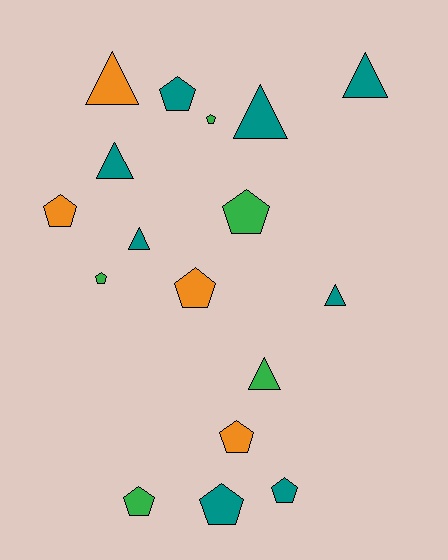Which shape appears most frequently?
Pentagon, with 10 objects.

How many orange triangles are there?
There is 1 orange triangle.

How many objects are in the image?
There are 17 objects.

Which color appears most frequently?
Teal, with 8 objects.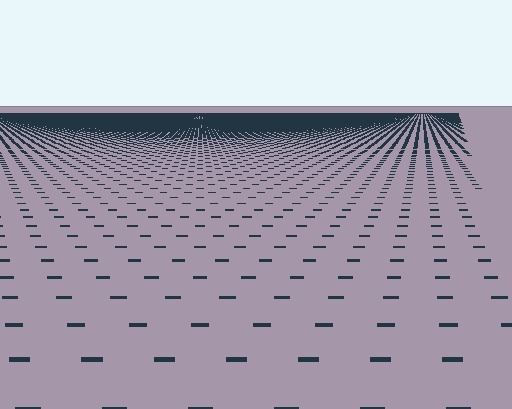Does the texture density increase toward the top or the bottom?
Density increases toward the top.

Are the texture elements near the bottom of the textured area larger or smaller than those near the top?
Larger. Near the bottom, elements are closer to the viewer and appear at a bigger on-screen size.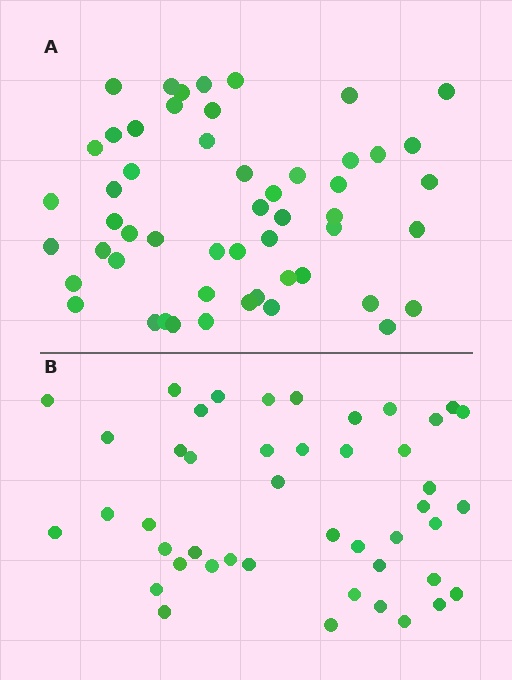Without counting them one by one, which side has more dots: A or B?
Region A (the top region) has more dots.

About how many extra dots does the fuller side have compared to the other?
Region A has roughly 8 or so more dots than region B.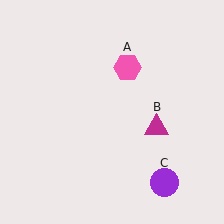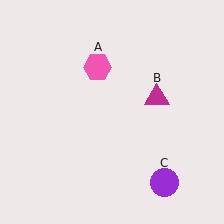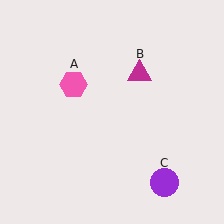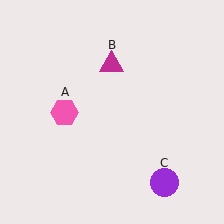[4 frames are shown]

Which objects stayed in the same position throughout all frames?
Purple circle (object C) remained stationary.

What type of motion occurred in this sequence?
The pink hexagon (object A), magenta triangle (object B) rotated counterclockwise around the center of the scene.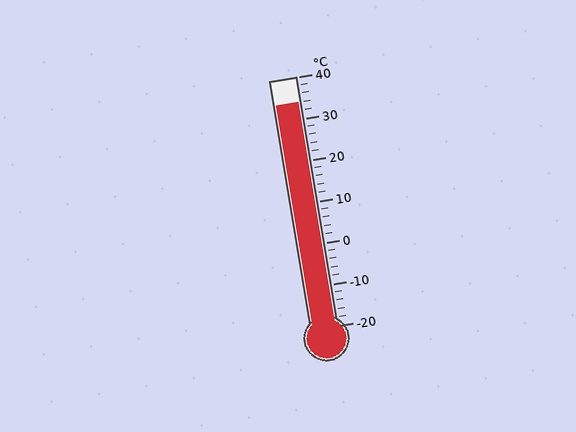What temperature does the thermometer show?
The thermometer shows approximately 34°C.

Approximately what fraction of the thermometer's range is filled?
The thermometer is filled to approximately 90% of its range.